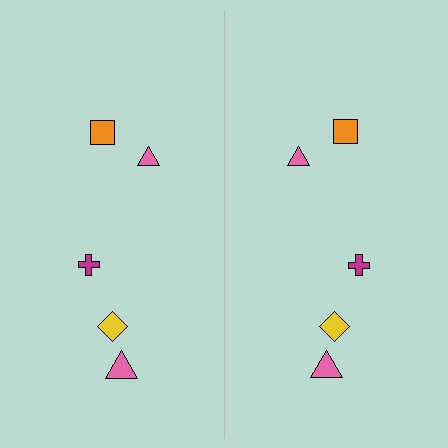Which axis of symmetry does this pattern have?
The pattern has a vertical axis of symmetry running through the center of the image.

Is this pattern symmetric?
Yes, this pattern has bilateral (reflection) symmetry.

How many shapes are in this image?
There are 10 shapes in this image.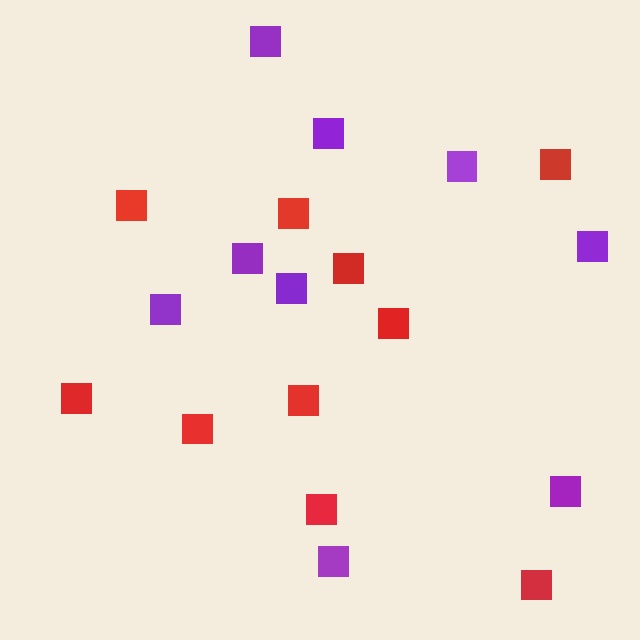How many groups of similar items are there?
There are 2 groups: one group of red squares (10) and one group of purple squares (9).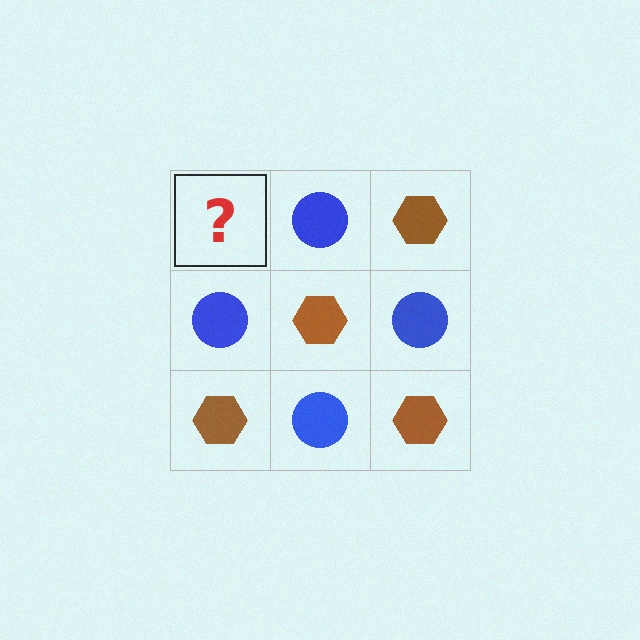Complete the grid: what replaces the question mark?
The question mark should be replaced with a brown hexagon.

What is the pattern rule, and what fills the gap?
The rule is that it alternates brown hexagon and blue circle in a checkerboard pattern. The gap should be filled with a brown hexagon.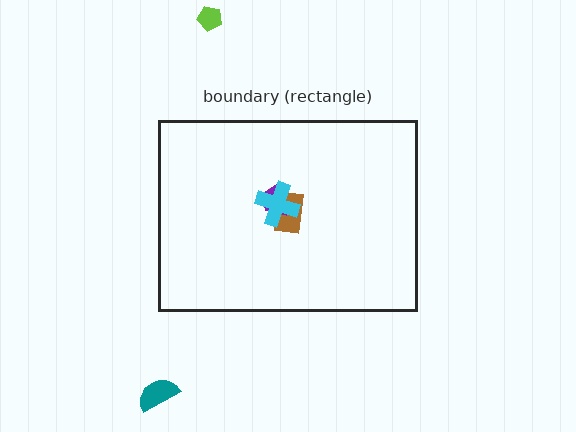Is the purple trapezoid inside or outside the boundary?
Inside.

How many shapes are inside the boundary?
4 inside, 2 outside.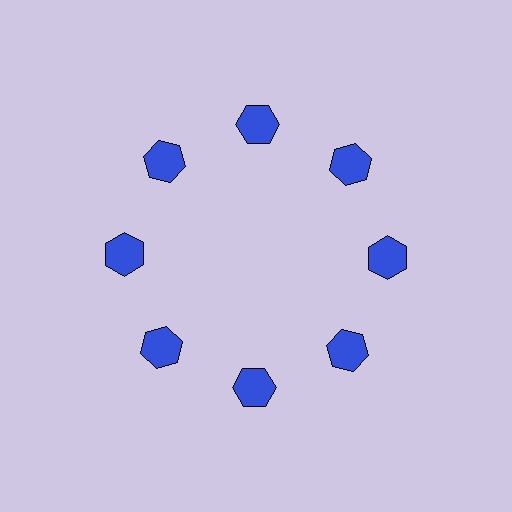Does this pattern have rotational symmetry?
Yes, this pattern has 8-fold rotational symmetry. It looks the same after rotating 45 degrees around the center.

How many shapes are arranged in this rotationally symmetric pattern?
There are 8 shapes, arranged in 8 groups of 1.